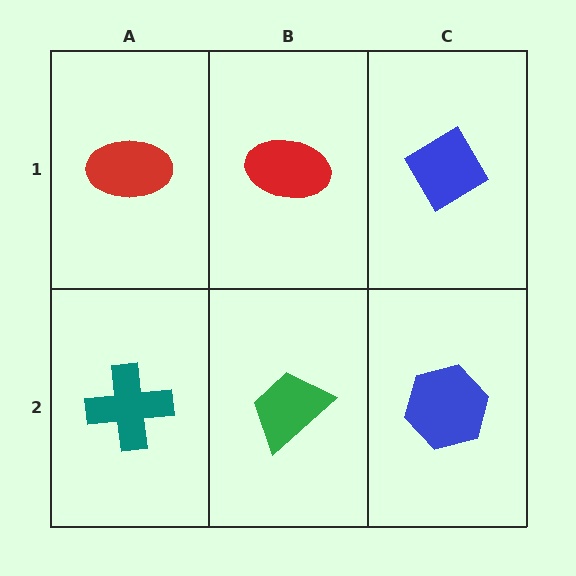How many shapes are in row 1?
3 shapes.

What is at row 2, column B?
A green trapezoid.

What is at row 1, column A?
A red ellipse.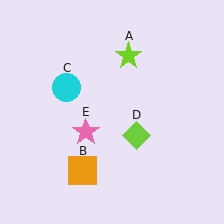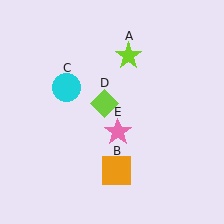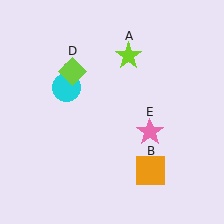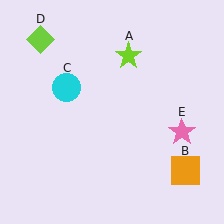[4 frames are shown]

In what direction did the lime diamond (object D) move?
The lime diamond (object D) moved up and to the left.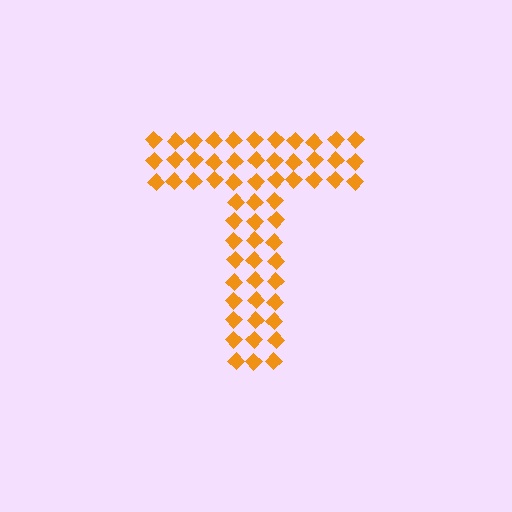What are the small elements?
The small elements are diamonds.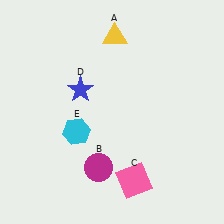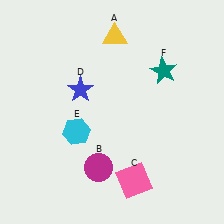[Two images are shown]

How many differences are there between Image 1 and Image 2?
There is 1 difference between the two images.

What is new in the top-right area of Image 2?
A teal star (F) was added in the top-right area of Image 2.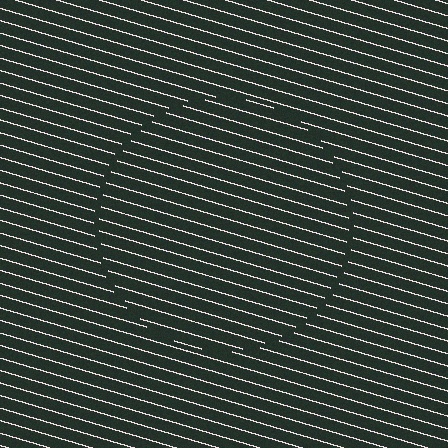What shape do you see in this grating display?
An illusory circle. The interior of the shape contains the same grating, shifted by half a period — the contour is defined by the phase discontinuity where line-ends from the inner and outer gratings abut.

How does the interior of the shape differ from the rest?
The interior of the shape contains the same grating, shifted by half a period — the contour is defined by the phase discontinuity where line-ends from the inner and outer gratings abut.